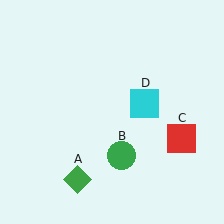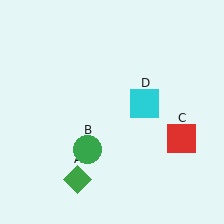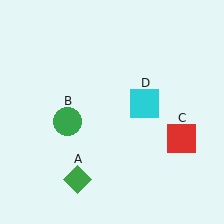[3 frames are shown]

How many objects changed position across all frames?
1 object changed position: green circle (object B).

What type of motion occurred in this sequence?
The green circle (object B) rotated clockwise around the center of the scene.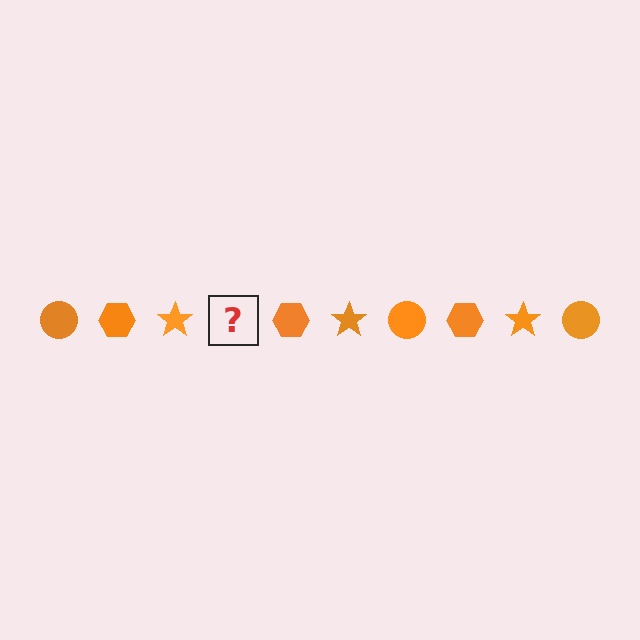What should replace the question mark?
The question mark should be replaced with an orange circle.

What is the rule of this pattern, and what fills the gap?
The rule is that the pattern cycles through circle, hexagon, star shapes in orange. The gap should be filled with an orange circle.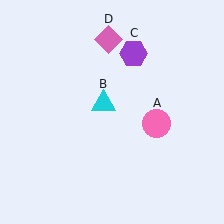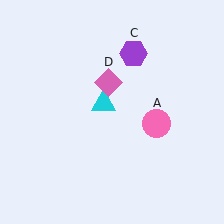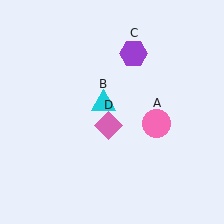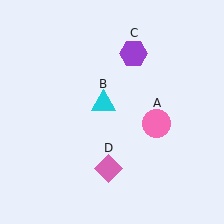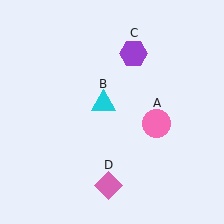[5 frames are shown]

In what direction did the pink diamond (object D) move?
The pink diamond (object D) moved down.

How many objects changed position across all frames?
1 object changed position: pink diamond (object D).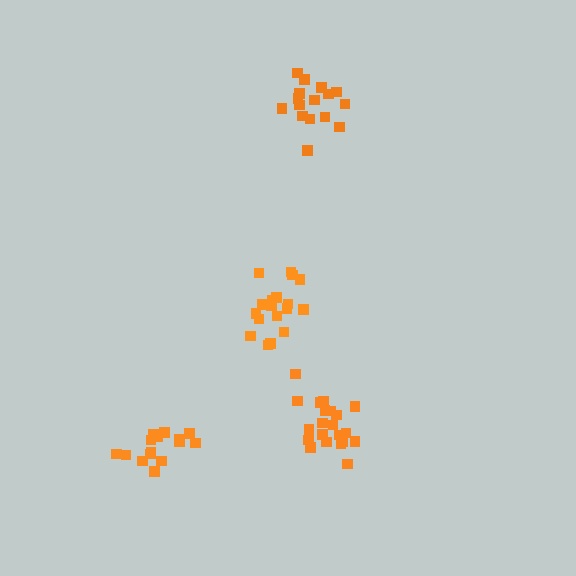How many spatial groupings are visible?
There are 4 spatial groupings.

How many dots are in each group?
Group 1: 18 dots, Group 2: 21 dots, Group 3: 16 dots, Group 4: 15 dots (70 total).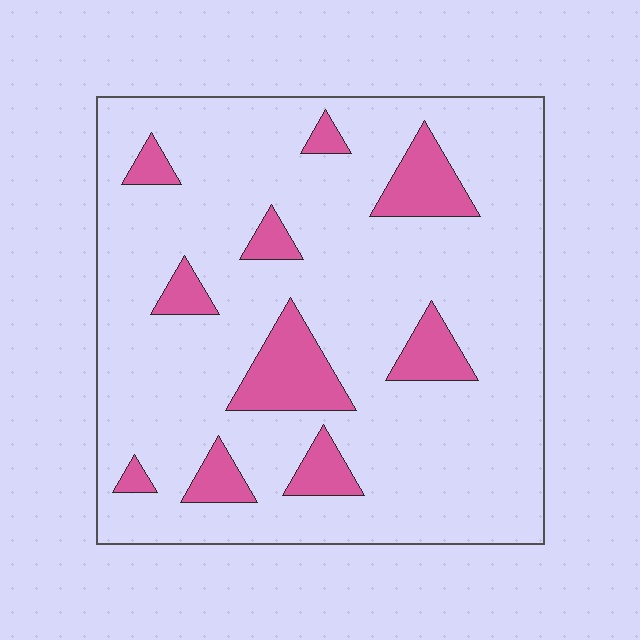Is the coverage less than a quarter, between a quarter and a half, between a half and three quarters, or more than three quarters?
Less than a quarter.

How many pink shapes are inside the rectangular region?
10.